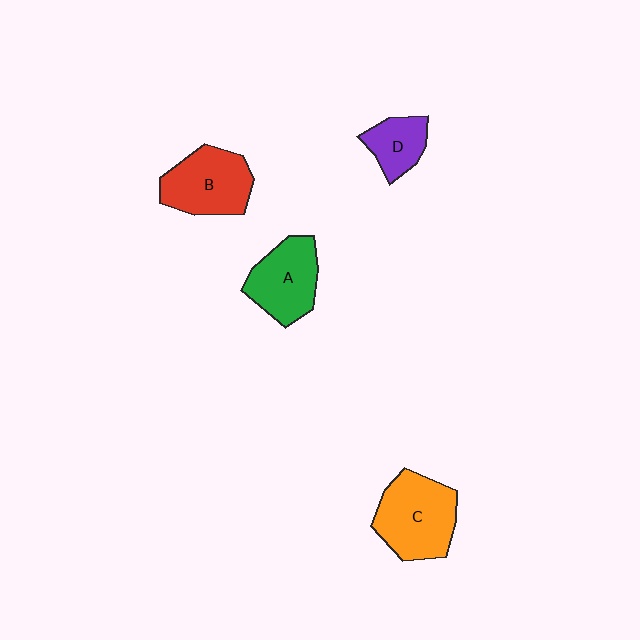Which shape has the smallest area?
Shape D (purple).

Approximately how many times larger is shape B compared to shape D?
Approximately 1.7 times.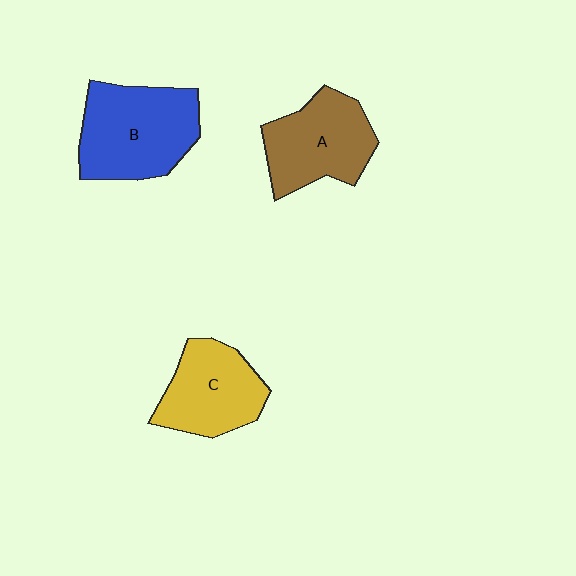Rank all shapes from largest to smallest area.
From largest to smallest: B (blue), A (brown), C (yellow).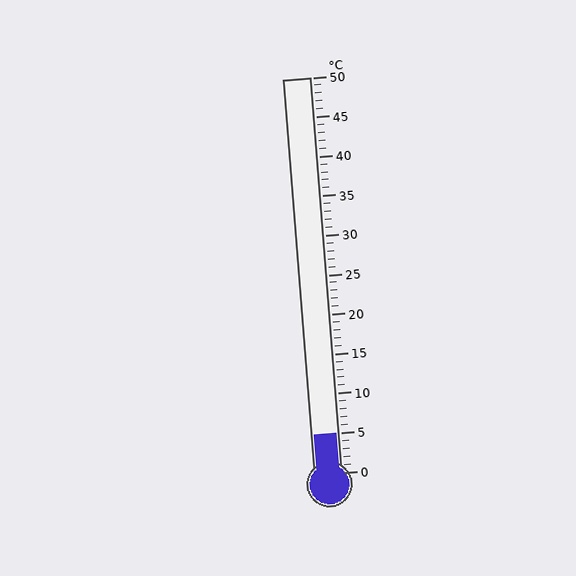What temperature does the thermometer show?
The thermometer shows approximately 5°C.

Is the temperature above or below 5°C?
The temperature is at 5°C.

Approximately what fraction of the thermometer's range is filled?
The thermometer is filled to approximately 10% of its range.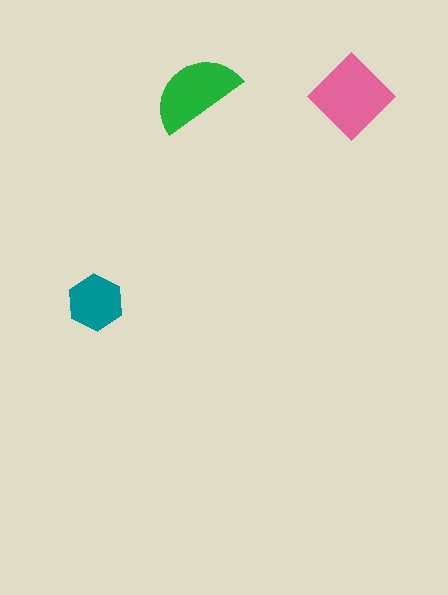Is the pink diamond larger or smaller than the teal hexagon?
Larger.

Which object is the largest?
The pink diamond.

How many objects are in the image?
There are 3 objects in the image.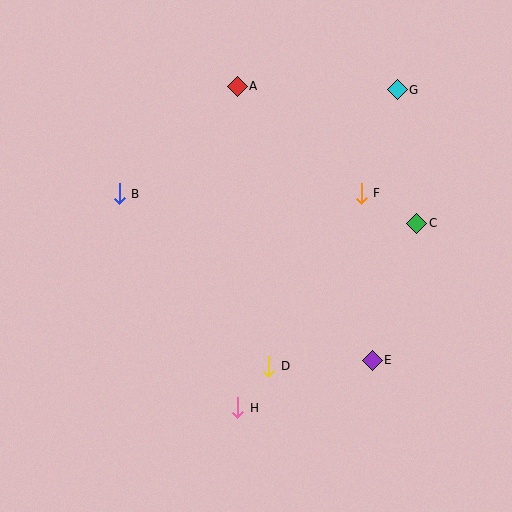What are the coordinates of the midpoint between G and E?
The midpoint between G and E is at (385, 225).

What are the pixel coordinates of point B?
Point B is at (119, 194).